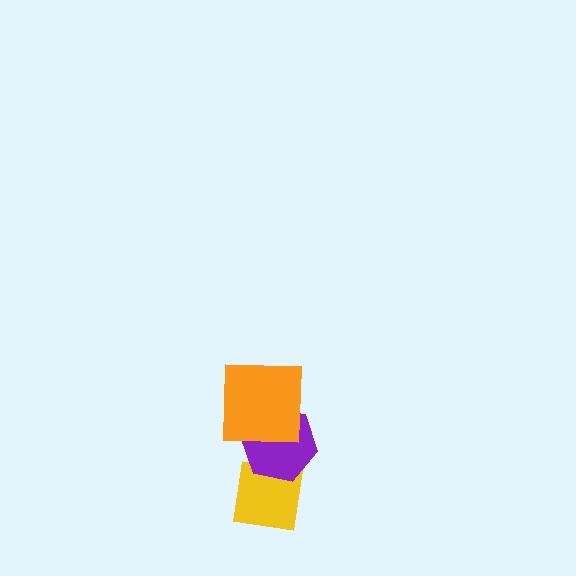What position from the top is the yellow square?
The yellow square is 3rd from the top.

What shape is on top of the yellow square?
The purple hexagon is on top of the yellow square.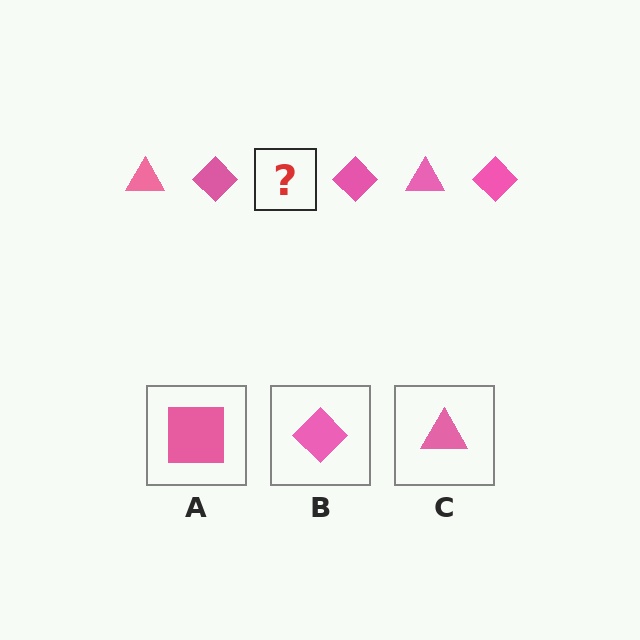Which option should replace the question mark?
Option C.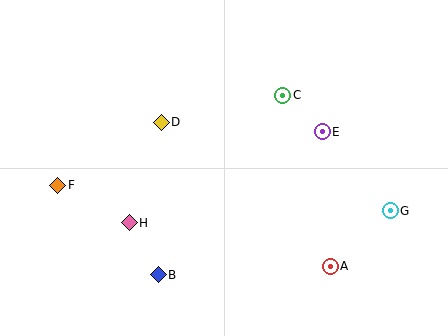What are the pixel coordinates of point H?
Point H is at (129, 223).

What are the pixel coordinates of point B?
Point B is at (158, 275).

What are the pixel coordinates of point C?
Point C is at (283, 95).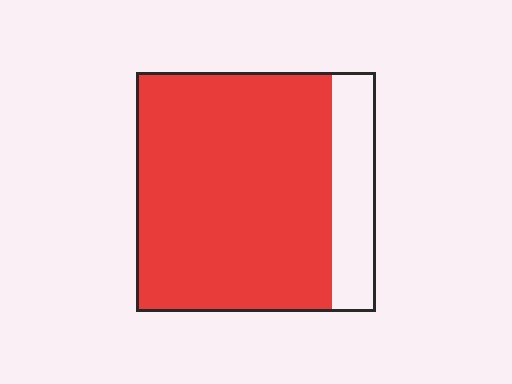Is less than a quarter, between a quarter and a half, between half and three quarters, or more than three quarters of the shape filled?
More than three quarters.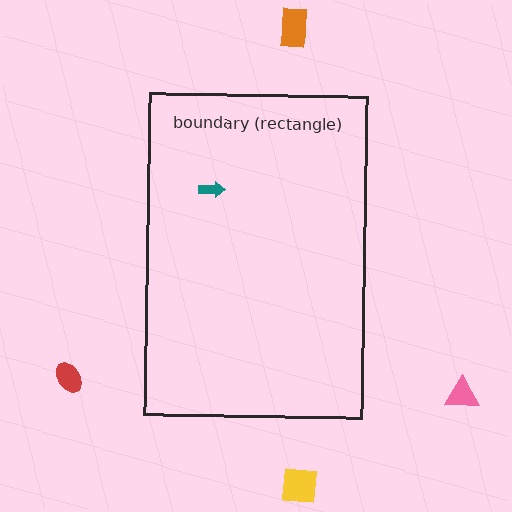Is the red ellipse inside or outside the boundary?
Outside.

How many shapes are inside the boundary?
1 inside, 4 outside.